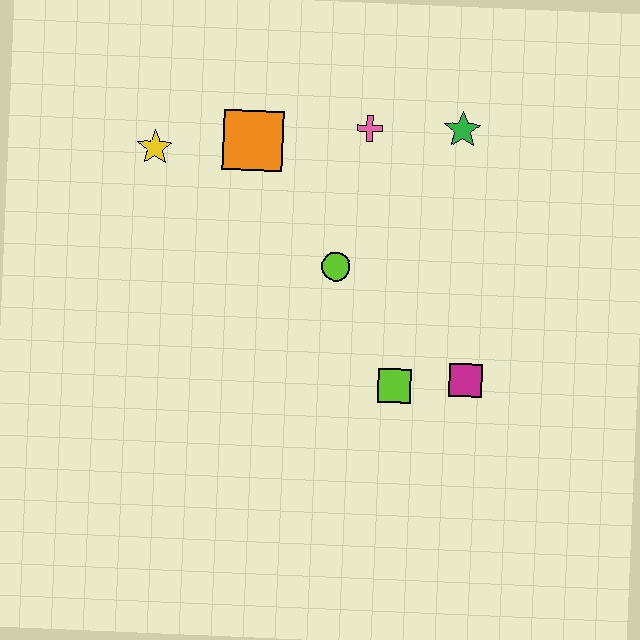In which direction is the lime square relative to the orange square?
The lime square is below the orange square.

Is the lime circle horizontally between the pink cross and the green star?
No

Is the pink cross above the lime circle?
Yes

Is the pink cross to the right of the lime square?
No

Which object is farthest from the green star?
The yellow star is farthest from the green star.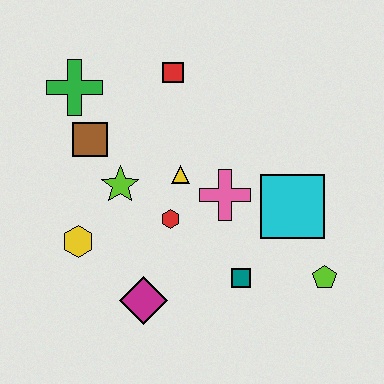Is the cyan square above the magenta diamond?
Yes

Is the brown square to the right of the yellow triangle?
No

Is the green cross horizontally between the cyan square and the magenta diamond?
No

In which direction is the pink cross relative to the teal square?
The pink cross is above the teal square.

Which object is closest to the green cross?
The brown square is closest to the green cross.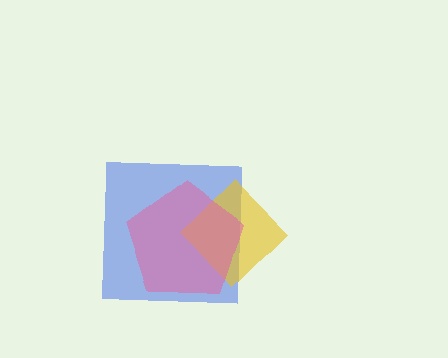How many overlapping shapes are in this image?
There are 3 overlapping shapes in the image.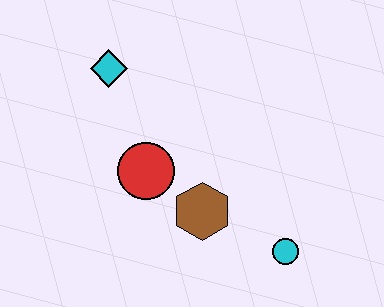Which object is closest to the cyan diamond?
The red circle is closest to the cyan diamond.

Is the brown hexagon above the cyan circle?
Yes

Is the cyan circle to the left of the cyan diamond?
No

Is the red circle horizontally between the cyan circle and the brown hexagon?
No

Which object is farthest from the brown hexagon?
The cyan diamond is farthest from the brown hexagon.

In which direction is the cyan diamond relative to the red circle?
The cyan diamond is above the red circle.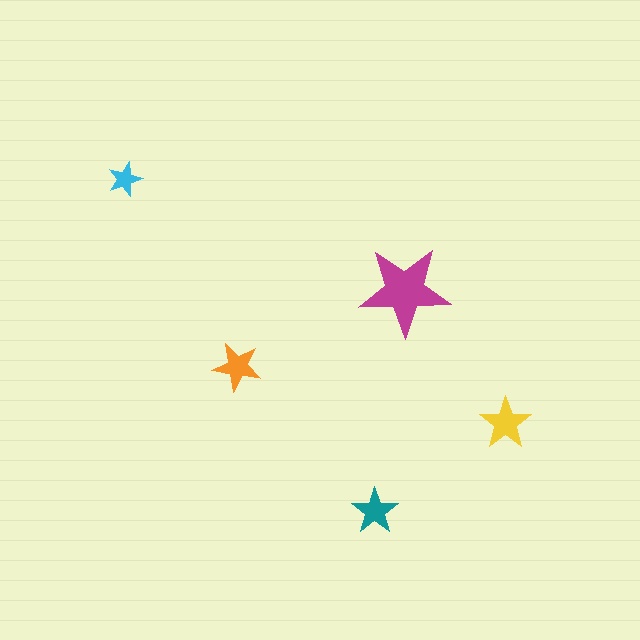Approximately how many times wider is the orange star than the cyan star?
About 1.5 times wider.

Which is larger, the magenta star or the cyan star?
The magenta one.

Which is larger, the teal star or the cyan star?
The teal one.